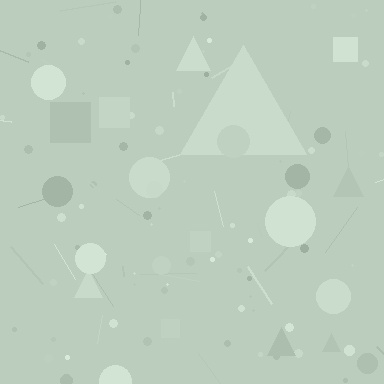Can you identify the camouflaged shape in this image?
The camouflaged shape is a triangle.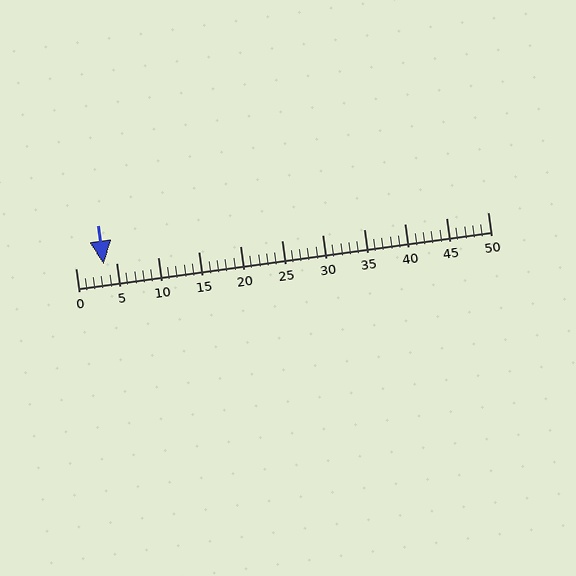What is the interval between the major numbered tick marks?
The major tick marks are spaced 5 units apart.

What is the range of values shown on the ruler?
The ruler shows values from 0 to 50.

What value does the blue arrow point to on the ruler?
The blue arrow points to approximately 3.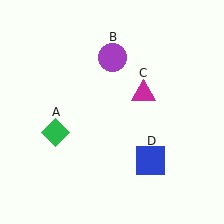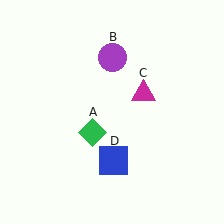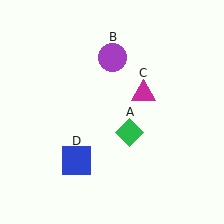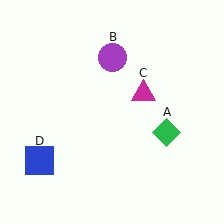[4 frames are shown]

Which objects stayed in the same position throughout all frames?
Purple circle (object B) and magenta triangle (object C) remained stationary.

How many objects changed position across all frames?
2 objects changed position: green diamond (object A), blue square (object D).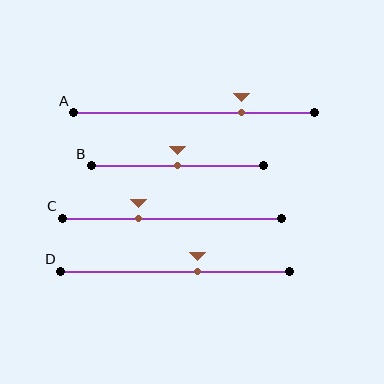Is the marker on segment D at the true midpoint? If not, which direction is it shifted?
No, the marker on segment D is shifted to the right by about 10% of the segment length.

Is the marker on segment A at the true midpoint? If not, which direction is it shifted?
No, the marker on segment A is shifted to the right by about 20% of the segment length.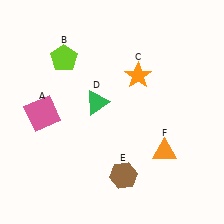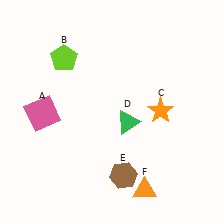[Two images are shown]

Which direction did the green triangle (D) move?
The green triangle (D) moved right.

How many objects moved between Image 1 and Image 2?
3 objects moved between the two images.